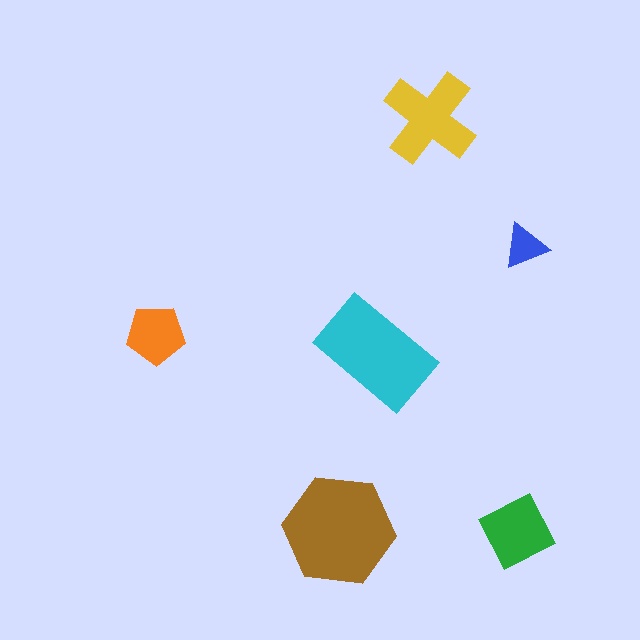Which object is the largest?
The brown hexagon.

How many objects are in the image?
There are 6 objects in the image.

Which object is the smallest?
The blue triangle.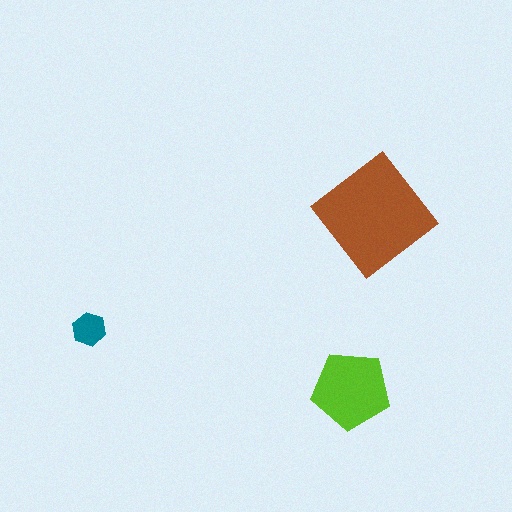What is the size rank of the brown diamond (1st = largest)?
1st.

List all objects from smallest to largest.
The teal hexagon, the lime pentagon, the brown diamond.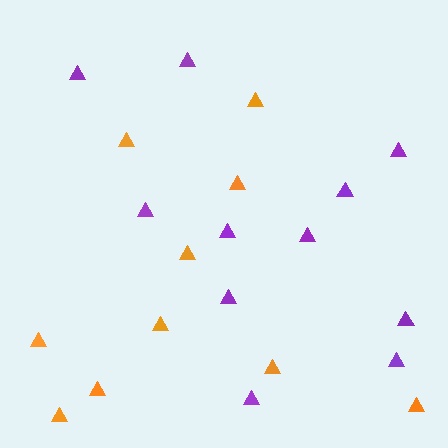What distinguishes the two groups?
There are 2 groups: one group of purple triangles (11) and one group of orange triangles (10).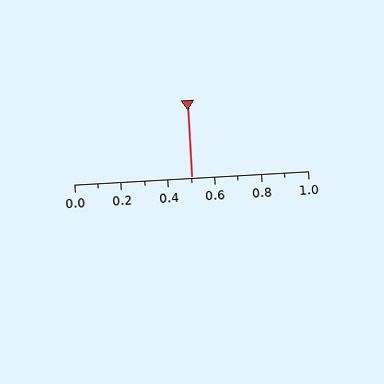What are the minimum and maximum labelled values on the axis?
The axis runs from 0.0 to 1.0.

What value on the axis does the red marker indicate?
The marker indicates approximately 0.5.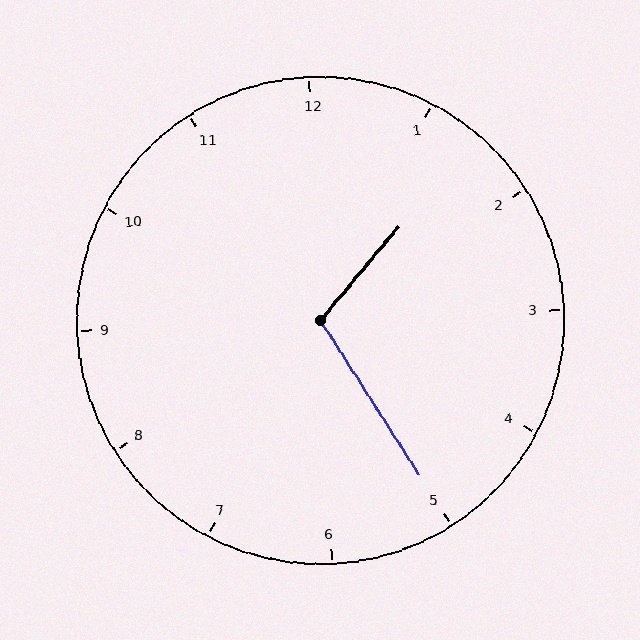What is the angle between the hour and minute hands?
Approximately 108 degrees.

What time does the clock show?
1:25.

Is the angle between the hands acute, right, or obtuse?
It is obtuse.